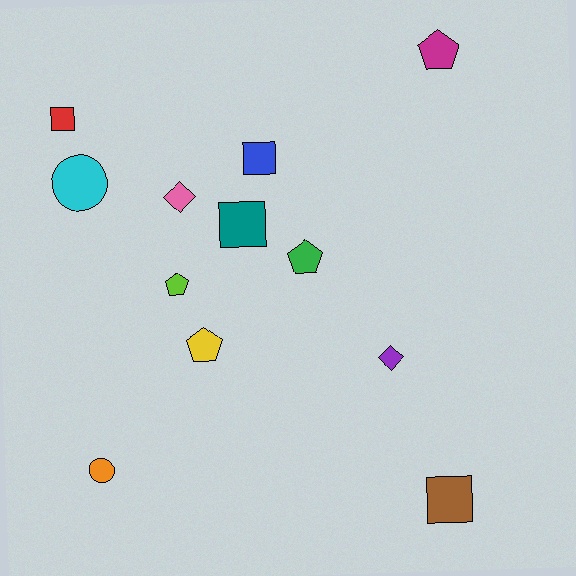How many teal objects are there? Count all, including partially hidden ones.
There is 1 teal object.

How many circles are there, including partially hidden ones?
There are 2 circles.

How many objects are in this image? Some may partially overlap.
There are 12 objects.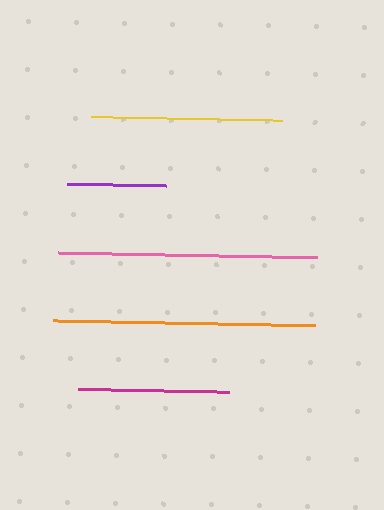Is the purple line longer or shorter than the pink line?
The pink line is longer than the purple line.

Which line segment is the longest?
The orange line is the longest at approximately 261 pixels.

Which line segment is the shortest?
The purple line is the shortest at approximately 100 pixels.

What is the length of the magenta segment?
The magenta segment is approximately 152 pixels long.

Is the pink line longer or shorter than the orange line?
The orange line is longer than the pink line.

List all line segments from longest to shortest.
From longest to shortest: orange, pink, yellow, magenta, purple.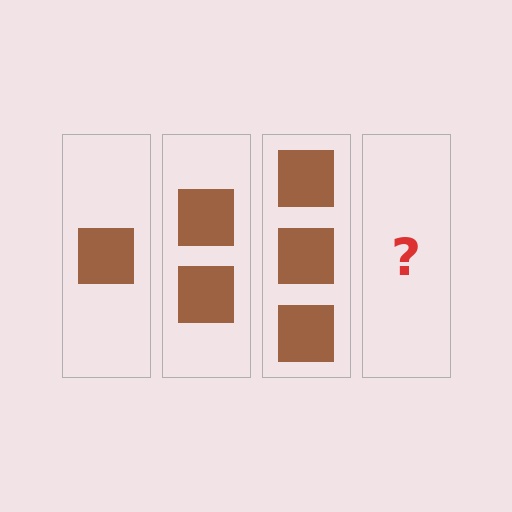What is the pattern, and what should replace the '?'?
The pattern is that each step adds one more square. The '?' should be 4 squares.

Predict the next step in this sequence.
The next step is 4 squares.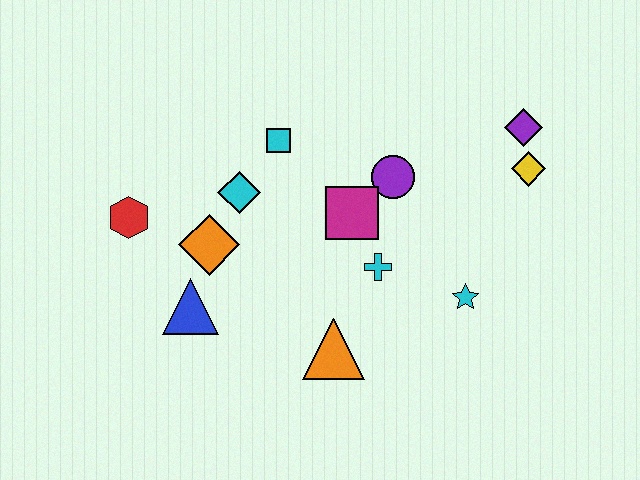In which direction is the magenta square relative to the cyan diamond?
The magenta square is to the right of the cyan diamond.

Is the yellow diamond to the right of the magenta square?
Yes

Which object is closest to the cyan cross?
The magenta square is closest to the cyan cross.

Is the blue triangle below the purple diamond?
Yes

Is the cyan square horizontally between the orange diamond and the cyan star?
Yes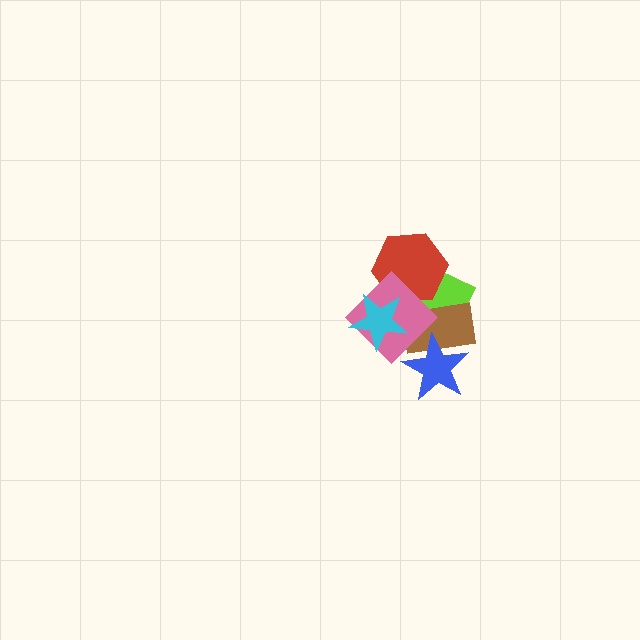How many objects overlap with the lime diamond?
5 objects overlap with the lime diamond.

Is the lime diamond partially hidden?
Yes, it is partially covered by another shape.